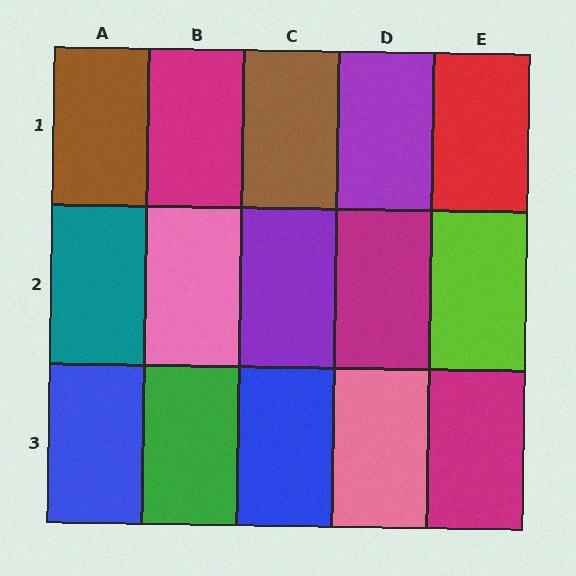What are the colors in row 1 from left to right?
Brown, magenta, brown, purple, red.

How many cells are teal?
1 cell is teal.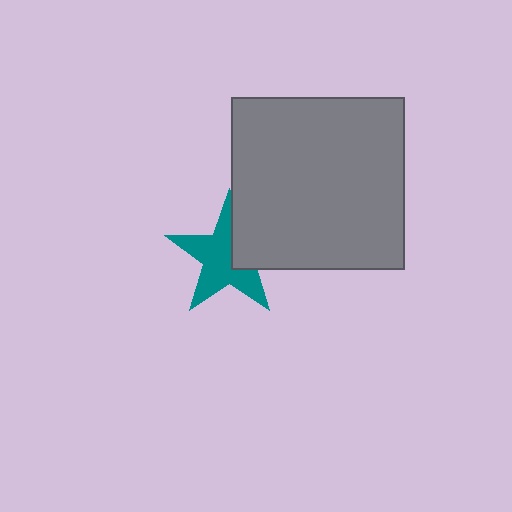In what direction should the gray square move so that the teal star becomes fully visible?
The gray square should move right. That is the shortest direction to clear the overlap and leave the teal star fully visible.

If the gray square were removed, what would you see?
You would see the complete teal star.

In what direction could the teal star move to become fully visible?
The teal star could move left. That would shift it out from behind the gray square entirely.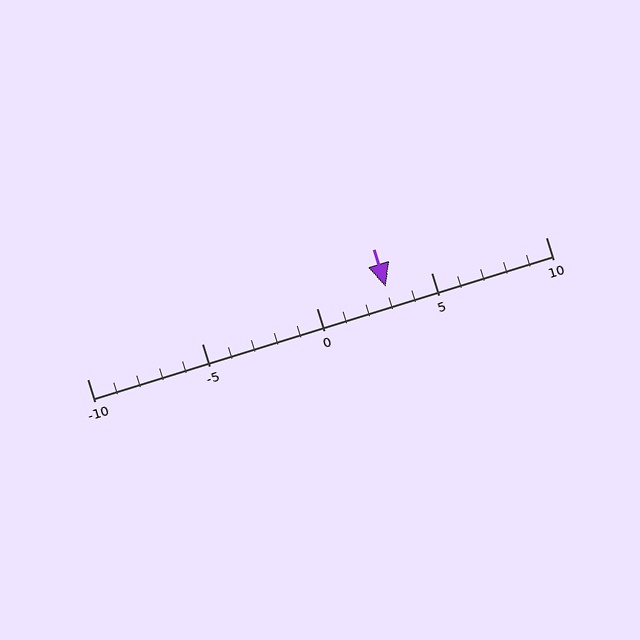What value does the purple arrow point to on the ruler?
The purple arrow points to approximately 3.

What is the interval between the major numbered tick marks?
The major tick marks are spaced 5 units apart.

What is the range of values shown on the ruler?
The ruler shows values from -10 to 10.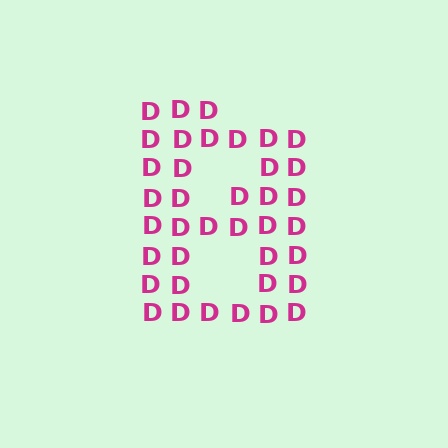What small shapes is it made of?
It is made of small letter D's.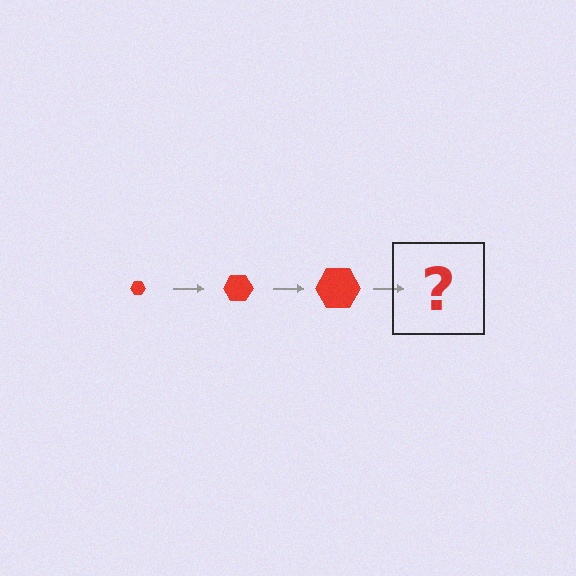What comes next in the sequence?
The next element should be a red hexagon, larger than the previous one.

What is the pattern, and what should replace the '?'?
The pattern is that the hexagon gets progressively larger each step. The '?' should be a red hexagon, larger than the previous one.